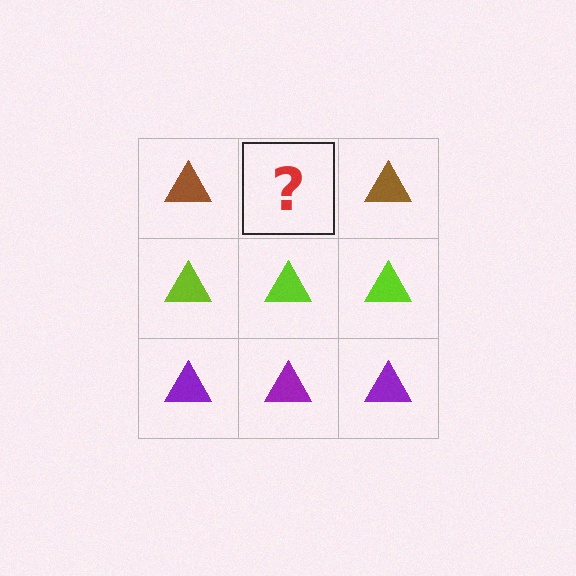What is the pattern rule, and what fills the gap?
The rule is that each row has a consistent color. The gap should be filled with a brown triangle.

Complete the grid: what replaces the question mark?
The question mark should be replaced with a brown triangle.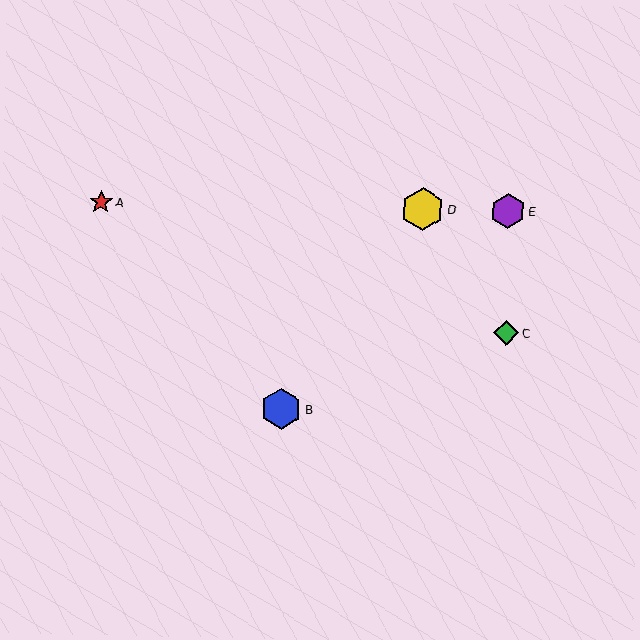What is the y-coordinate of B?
Object B is at y≈409.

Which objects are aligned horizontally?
Objects A, D, E are aligned horizontally.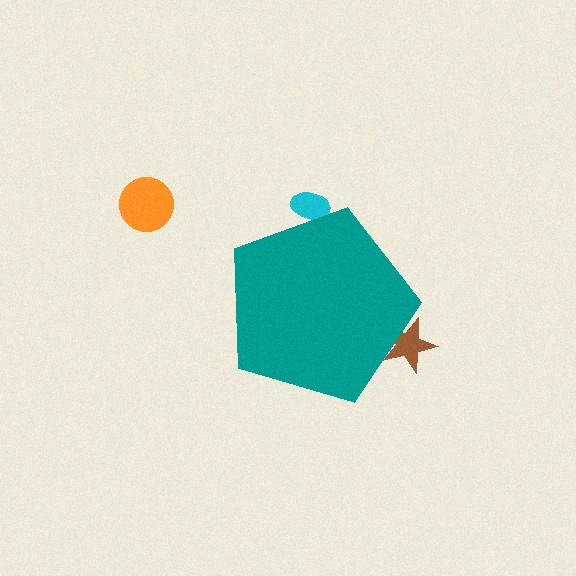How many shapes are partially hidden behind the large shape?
2 shapes are partially hidden.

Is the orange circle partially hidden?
No, the orange circle is fully visible.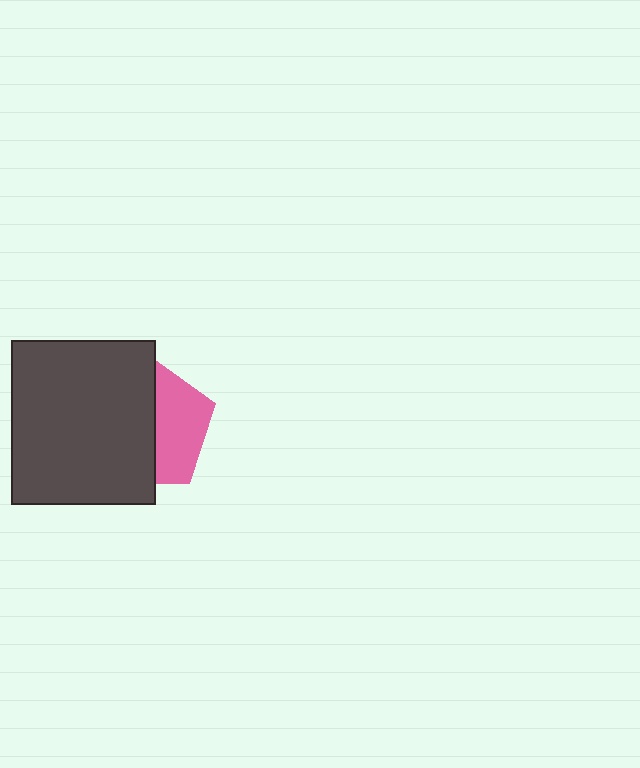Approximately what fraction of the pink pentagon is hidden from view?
Roughly 58% of the pink pentagon is hidden behind the dark gray rectangle.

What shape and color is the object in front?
The object in front is a dark gray rectangle.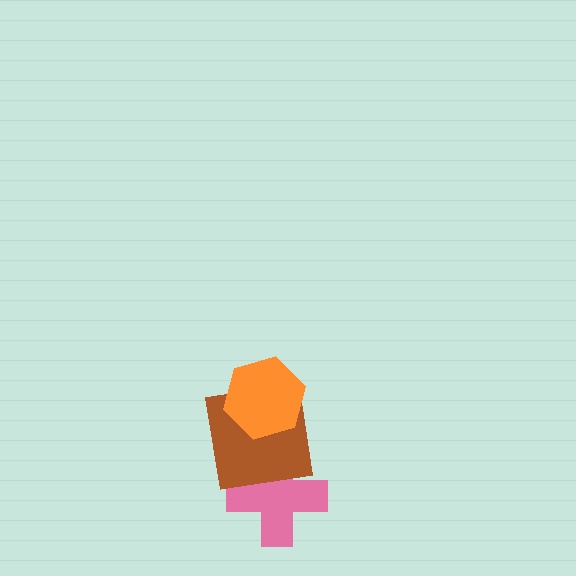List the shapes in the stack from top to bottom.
From top to bottom: the orange hexagon, the brown square, the pink cross.